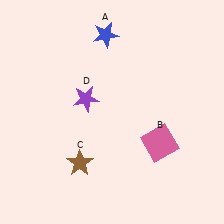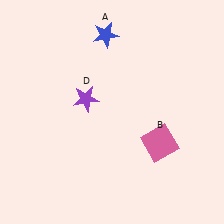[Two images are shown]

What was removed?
The brown star (C) was removed in Image 2.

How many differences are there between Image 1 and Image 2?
There is 1 difference between the two images.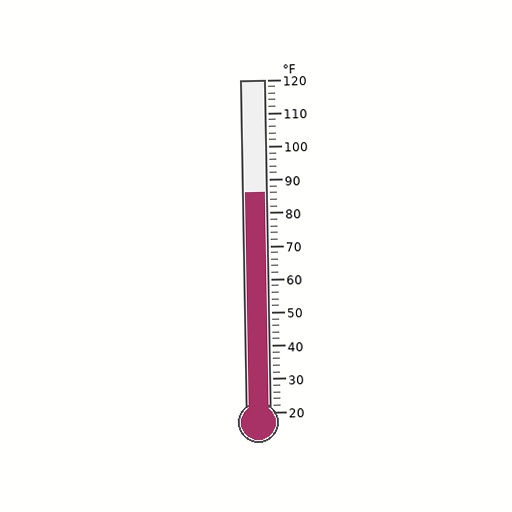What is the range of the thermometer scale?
The thermometer scale ranges from 20°F to 120°F.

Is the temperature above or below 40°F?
The temperature is above 40°F.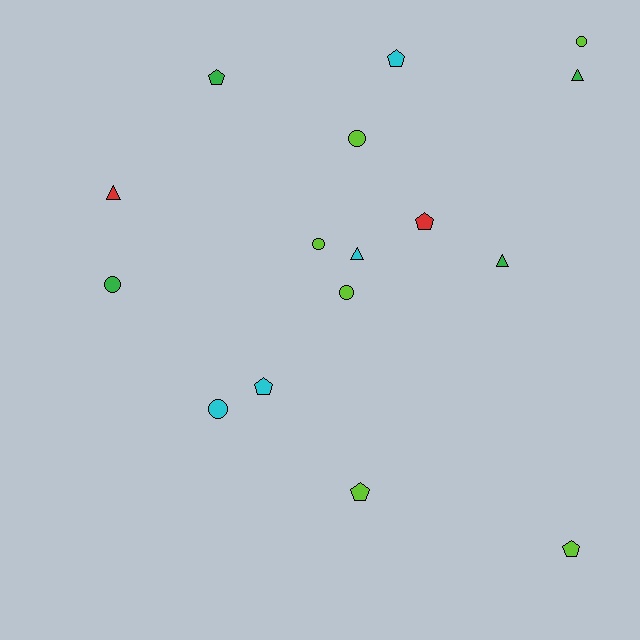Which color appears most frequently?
Lime, with 6 objects.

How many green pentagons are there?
There is 1 green pentagon.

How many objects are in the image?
There are 16 objects.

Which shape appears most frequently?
Circle, with 6 objects.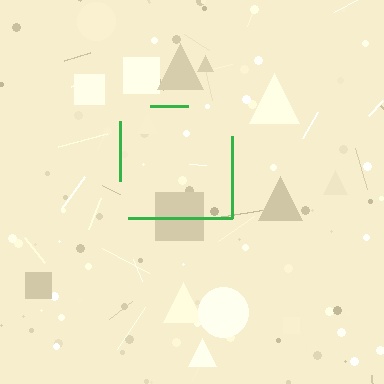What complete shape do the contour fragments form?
The contour fragments form a square.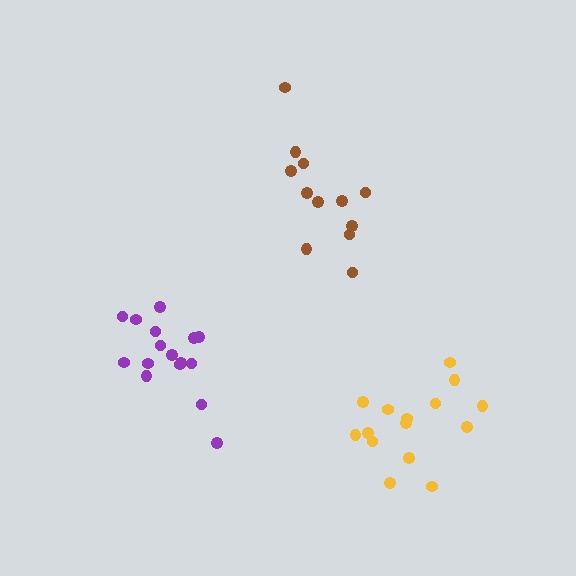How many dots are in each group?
Group 1: 15 dots, Group 2: 12 dots, Group 3: 16 dots (43 total).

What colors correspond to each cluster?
The clusters are colored: yellow, brown, purple.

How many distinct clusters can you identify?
There are 3 distinct clusters.